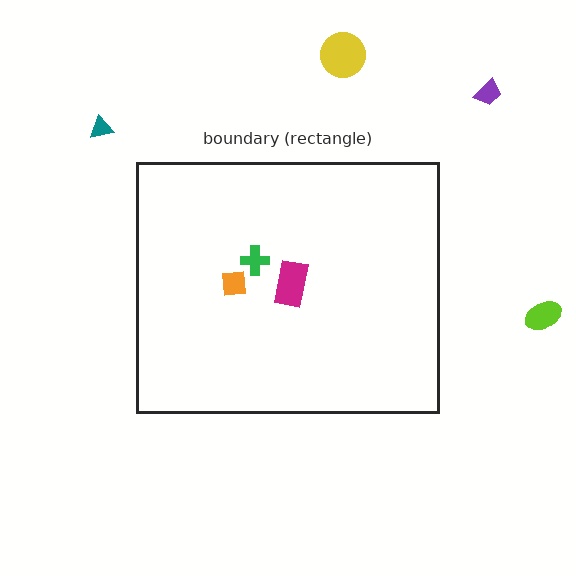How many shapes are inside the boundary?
3 inside, 4 outside.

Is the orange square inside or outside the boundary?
Inside.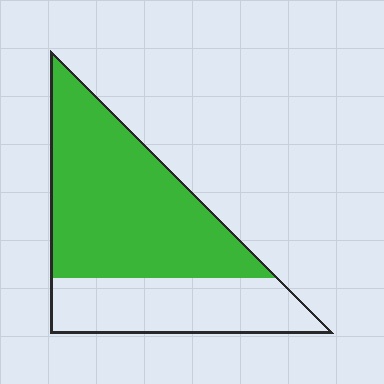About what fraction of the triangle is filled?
About five eighths (5/8).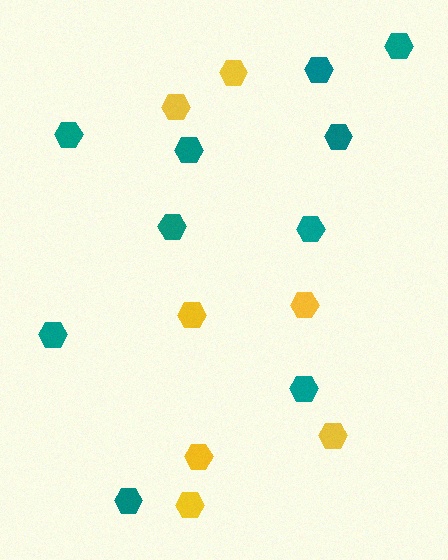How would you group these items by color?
There are 2 groups: one group of yellow hexagons (7) and one group of teal hexagons (10).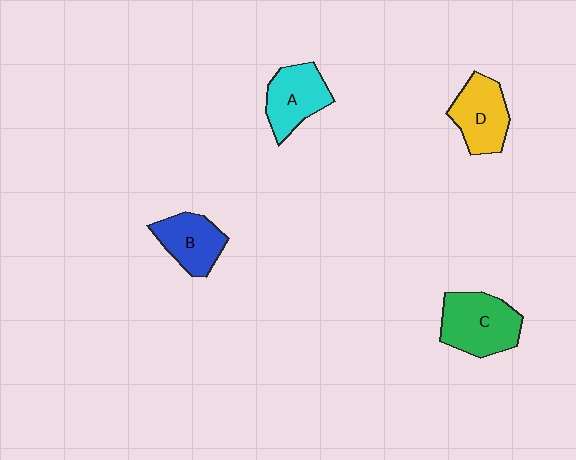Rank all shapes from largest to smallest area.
From largest to smallest: C (green), D (yellow), A (cyan), B (blue).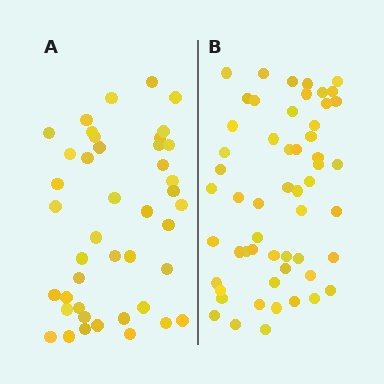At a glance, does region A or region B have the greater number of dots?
Region B (the right region) has more dots.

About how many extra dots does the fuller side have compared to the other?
Region B has roughly 12 or so more dots than region A.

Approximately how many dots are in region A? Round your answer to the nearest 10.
About 40 dots. (The exact count is 43, which rounds to 40.)